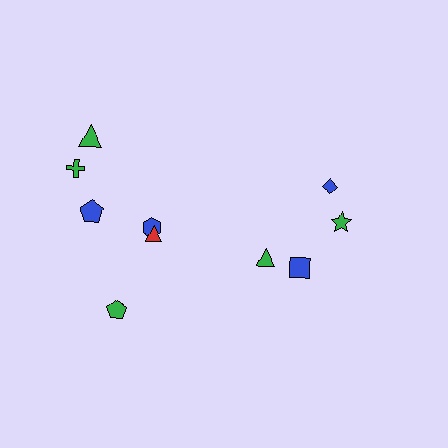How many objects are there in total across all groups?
There are 10 objects.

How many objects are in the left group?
There are 6 objects.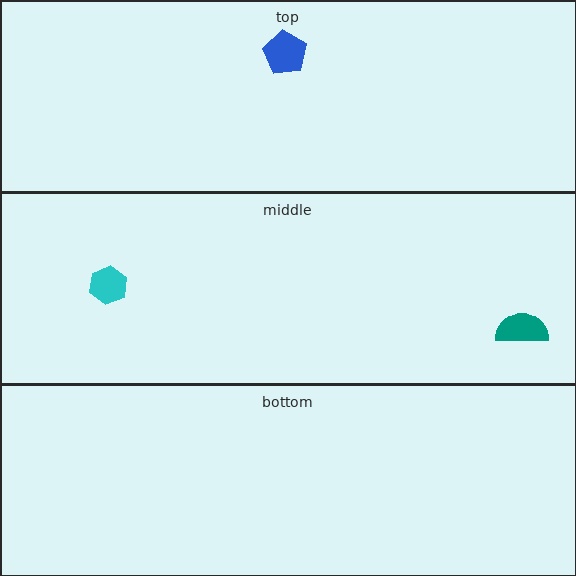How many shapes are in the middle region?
2.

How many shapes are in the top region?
1.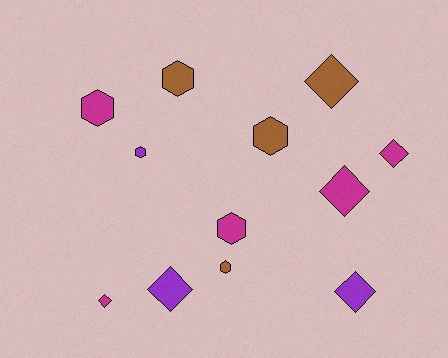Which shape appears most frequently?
Diamond, with 6 objects.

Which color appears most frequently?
Magenta, with 5 objects.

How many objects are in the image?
There are 12 objects.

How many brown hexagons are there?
There are 3 brown hexagons.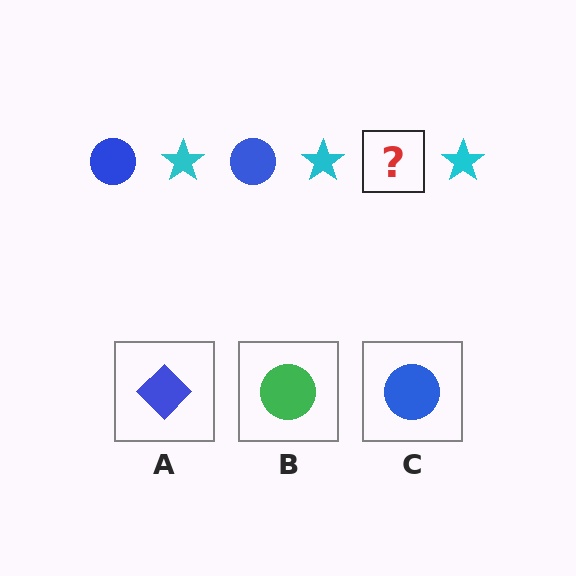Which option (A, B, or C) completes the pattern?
C.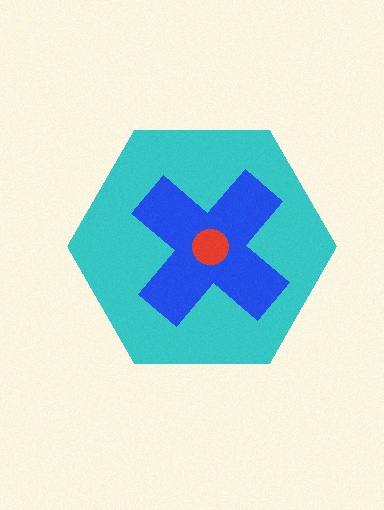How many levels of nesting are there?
3.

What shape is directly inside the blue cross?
The red circle.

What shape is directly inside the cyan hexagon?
The blue cross.